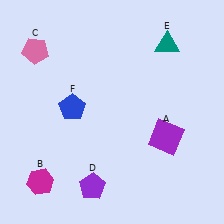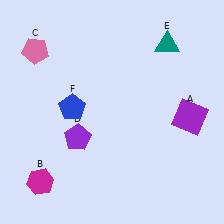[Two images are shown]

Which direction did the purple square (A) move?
The purple square (A) moved right.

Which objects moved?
The objects that moved are: the purple square (A), the purple pentagon (D).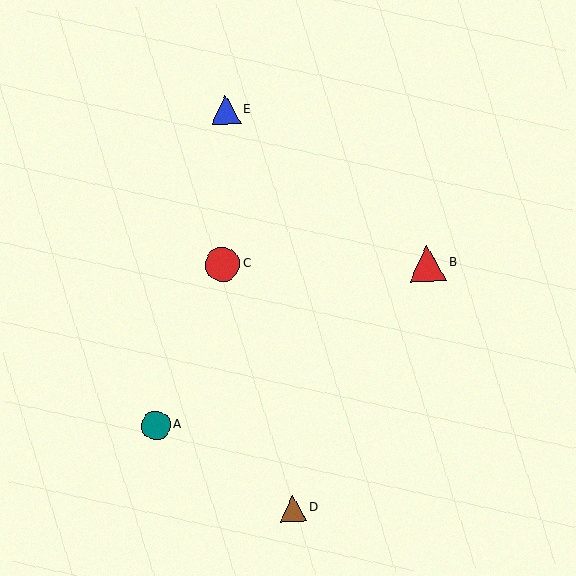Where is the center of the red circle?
The center of the red circle is at (223, 264).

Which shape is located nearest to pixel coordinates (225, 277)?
The red circle (labeled C) at (223, 264) is nearest to that location.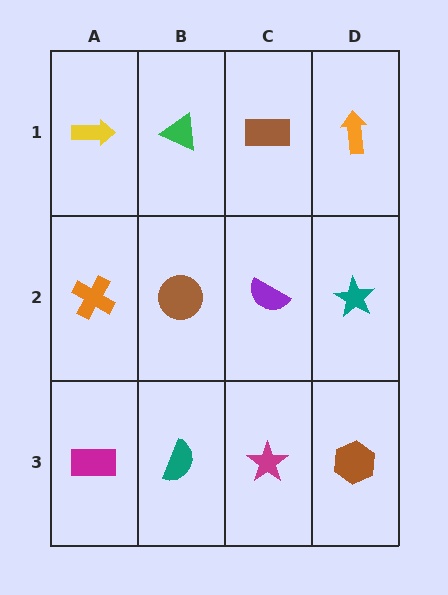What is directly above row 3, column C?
A purple semicircle.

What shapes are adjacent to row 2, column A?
A yellow arrow (row 1, column A), a magenta rectangle (row 3, column A), a brown circle (row 2, column B).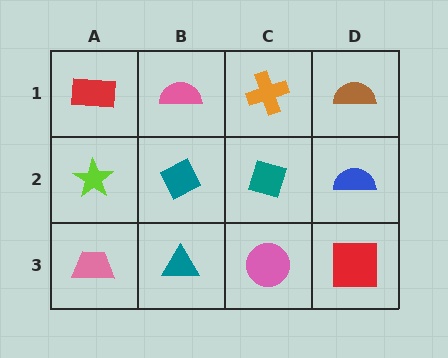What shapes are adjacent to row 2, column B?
A pink semicircle (row 1, column B), a teal triangle (row 3, column B), a lime star (row 2, column A), a teal diamond (row 2, column C).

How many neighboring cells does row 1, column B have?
3.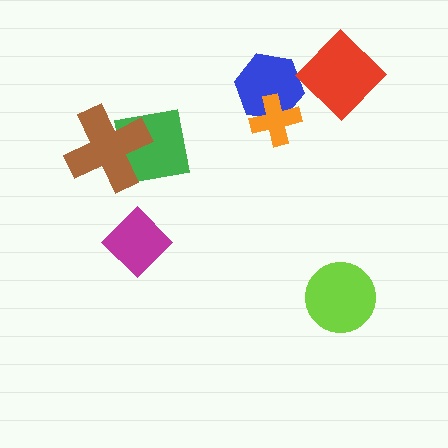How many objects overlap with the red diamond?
0 objects overlap with the red diamond.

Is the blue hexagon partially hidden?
Yes, it is partially covered by another shape.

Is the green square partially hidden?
Yes, it is partially covered by another shape.